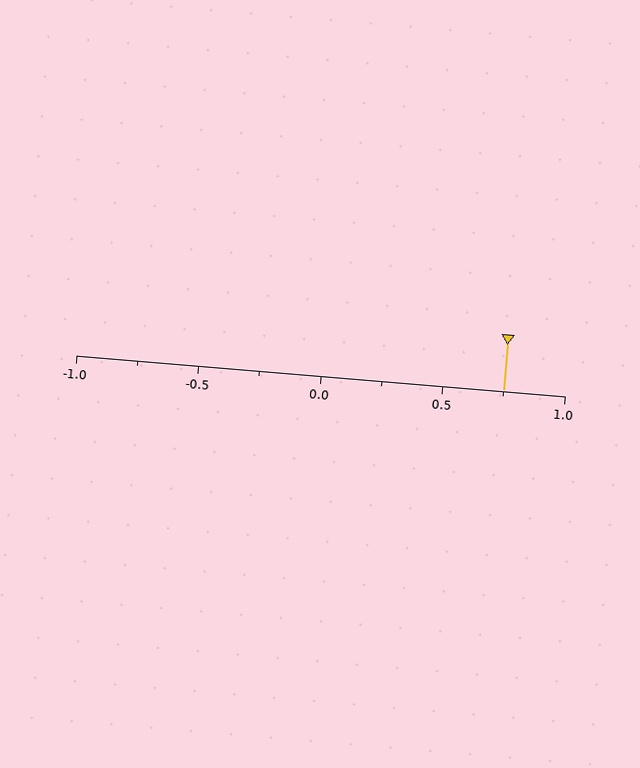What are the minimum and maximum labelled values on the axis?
The axis runs from -1.0 to 1.0.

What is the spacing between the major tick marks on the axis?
The major ticks are spaced 0.5 apart.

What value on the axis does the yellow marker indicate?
The marker indicates approximately 0.75.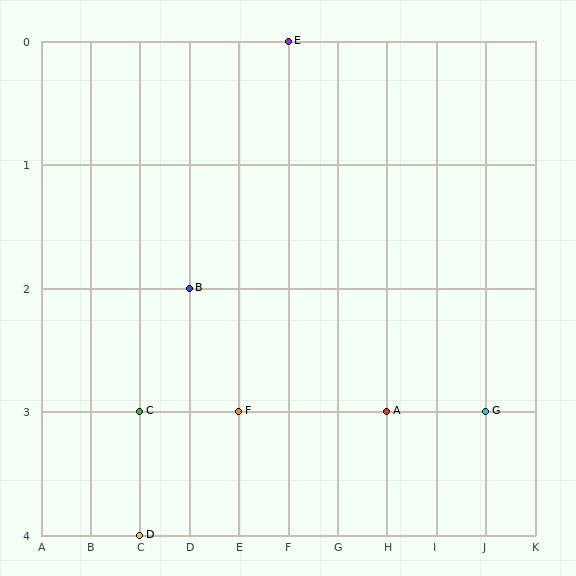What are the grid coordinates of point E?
Point E is at grid coordinates (F, 0).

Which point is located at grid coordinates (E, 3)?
Point F is at (E, 3).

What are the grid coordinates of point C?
Point C is at grid coordinates (C, 3).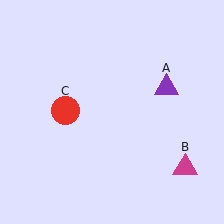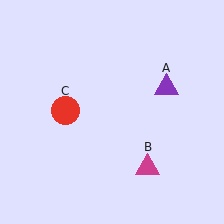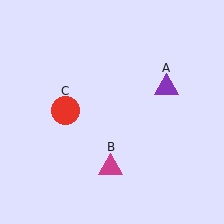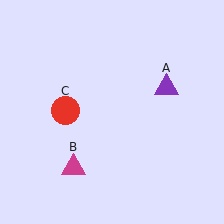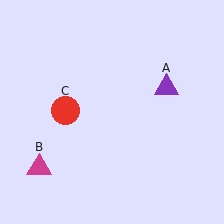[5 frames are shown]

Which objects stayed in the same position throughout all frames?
Purple triangle (object A) and red circle (object C) remained stationary.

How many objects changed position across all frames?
1 object changed position: magenta triangle (object B).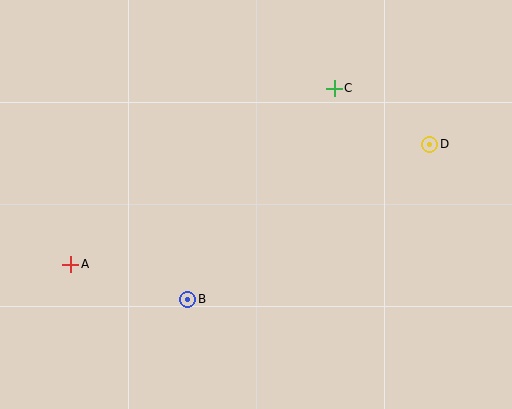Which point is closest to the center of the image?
Point B at (188, 299) is closest to the center.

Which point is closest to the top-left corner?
Point A is closest to the top-left corner.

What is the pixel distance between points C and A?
The distance between C and A is 317 pixels.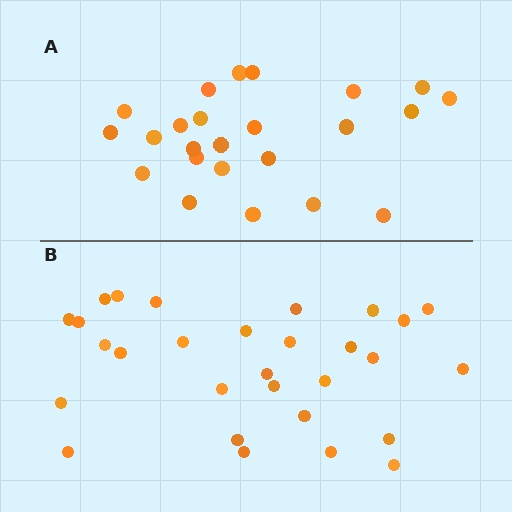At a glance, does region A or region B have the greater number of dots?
Region B (the bottom region) has more dots.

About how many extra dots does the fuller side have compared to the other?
Region B has about 5 more dots than region A.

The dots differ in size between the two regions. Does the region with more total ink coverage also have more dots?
No. Region A has more total ink coverage because its dots are larger, but region B actually contains more individual dots. Total area can be misleading — the number of items is what matters here.